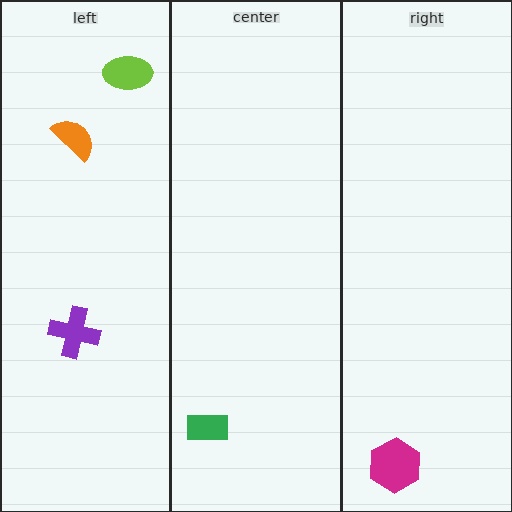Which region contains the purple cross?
The left region.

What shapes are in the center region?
The green rectangle.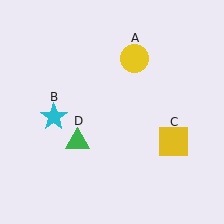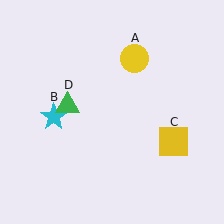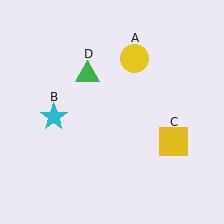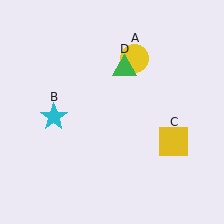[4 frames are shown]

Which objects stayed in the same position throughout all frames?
Yellow circle (object A) and cyan star (object B) and yellow square (object C) remained stationary.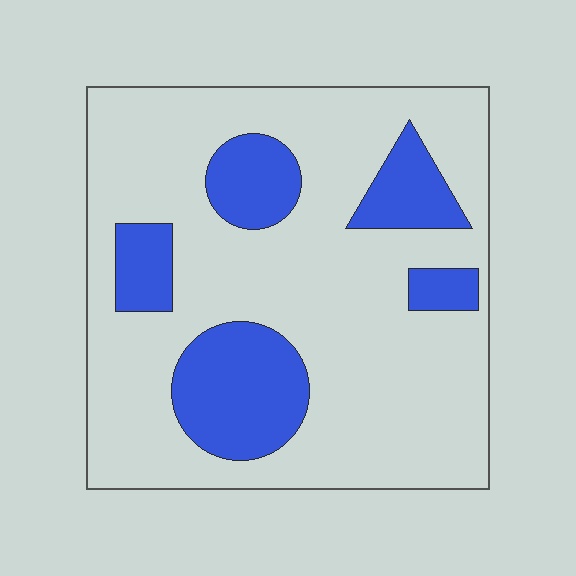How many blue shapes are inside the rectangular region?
5.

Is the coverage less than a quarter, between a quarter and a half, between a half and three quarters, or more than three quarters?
Less than a quarter.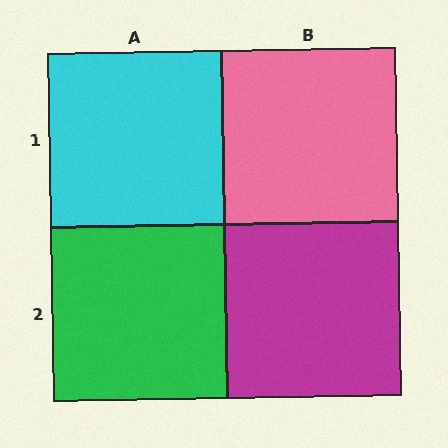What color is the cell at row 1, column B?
Pink.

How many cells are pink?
1 cell is pink.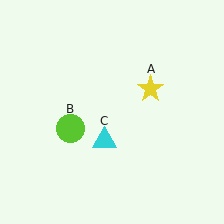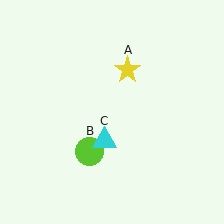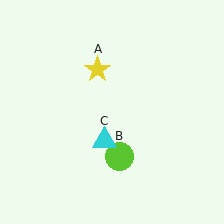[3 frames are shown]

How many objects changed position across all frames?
2 objects changed position: yellow star (object A), lime circle (object B).